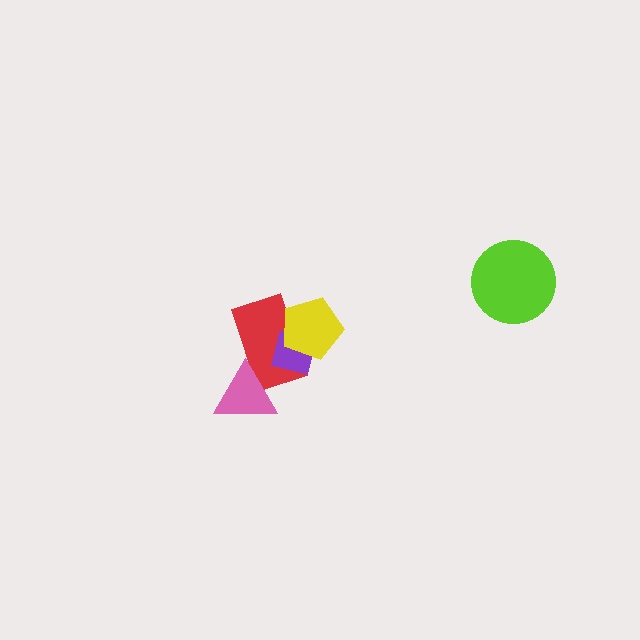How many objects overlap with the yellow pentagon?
2 objects overlap with the yellow pentagon.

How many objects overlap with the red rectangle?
3 objects overlap with the red rectangle.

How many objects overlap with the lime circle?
0 objects overlap with the lime circle.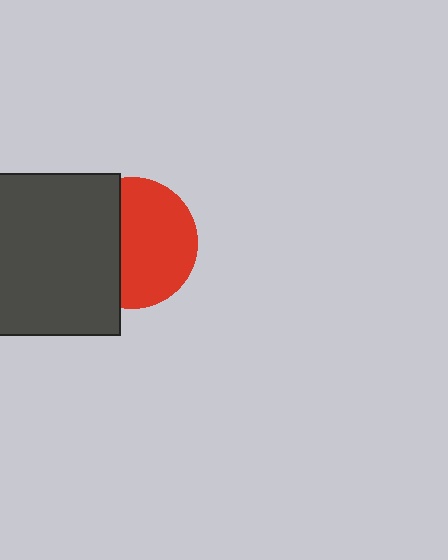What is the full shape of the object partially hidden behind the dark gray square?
The partially hidden object is a red circle.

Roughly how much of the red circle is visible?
About half of it is visible (roughly 60%).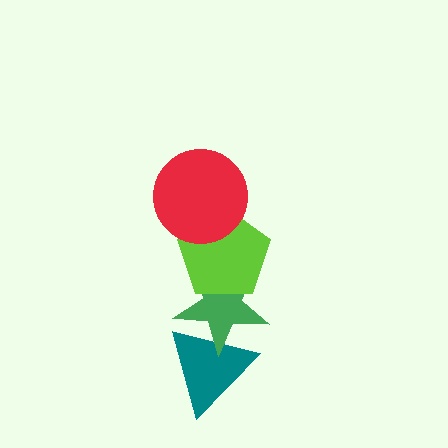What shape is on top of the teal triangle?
The green star is on top of the teal triangle.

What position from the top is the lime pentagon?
The lime pentagon is 2nd from the top.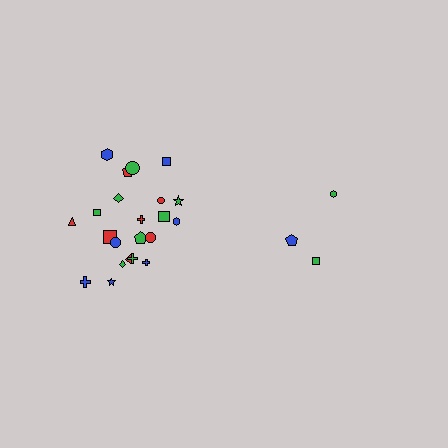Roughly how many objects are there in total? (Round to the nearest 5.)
Roughly 25 objects in total.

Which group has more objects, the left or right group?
The left group.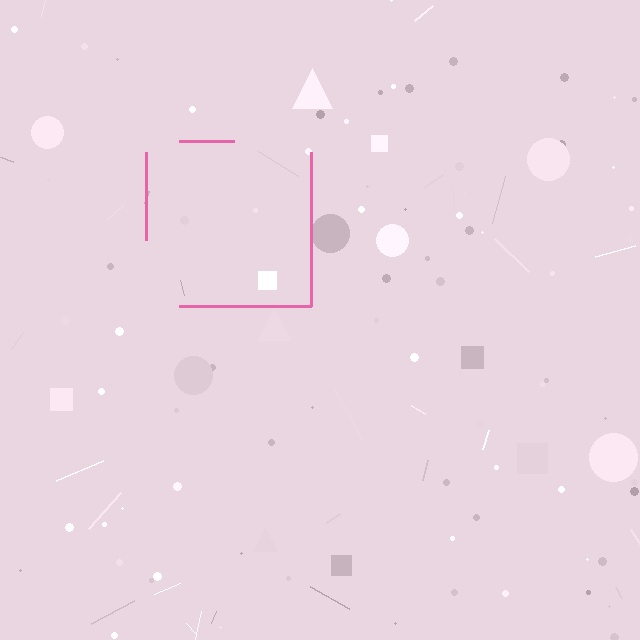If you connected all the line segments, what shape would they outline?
They would outline a square.